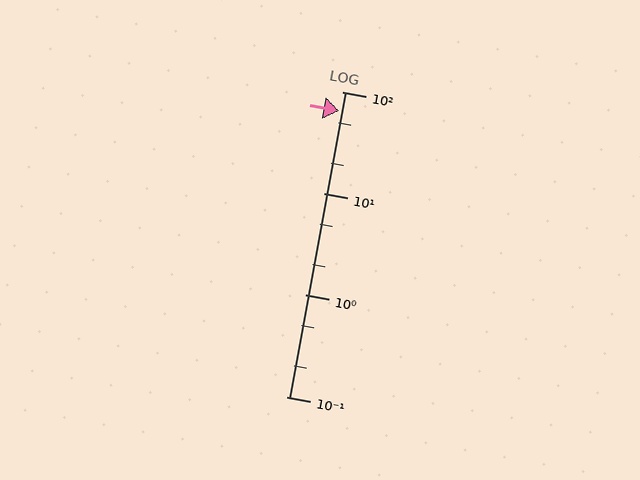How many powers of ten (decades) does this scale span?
The scale spans 3 decades, from 0.1 to 100.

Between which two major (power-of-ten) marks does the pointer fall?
The pointer is between 10 and 100.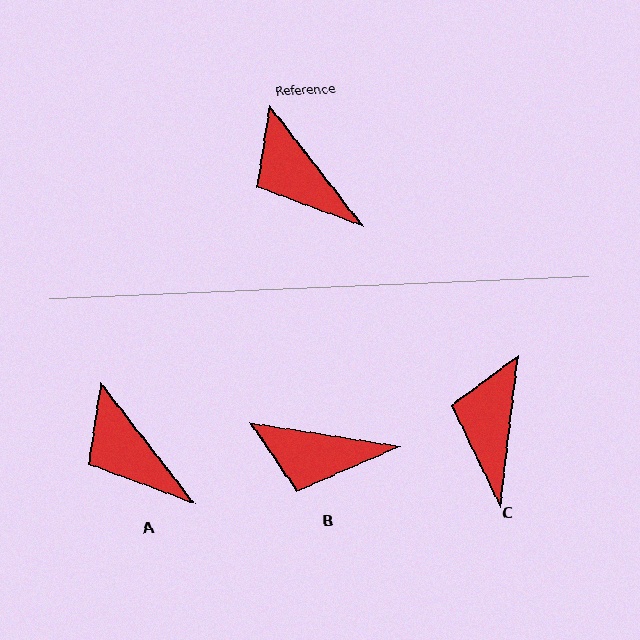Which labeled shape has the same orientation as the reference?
A.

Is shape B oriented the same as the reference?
No, it is off by about 43 degrees.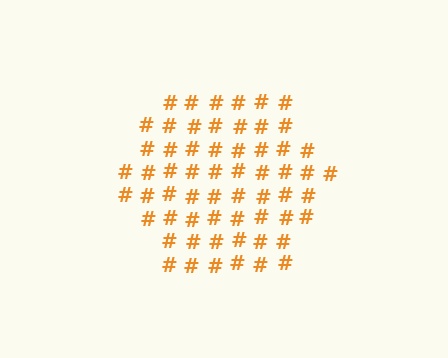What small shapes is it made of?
It is made of small hash symbols.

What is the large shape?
The large shape is a hexagon.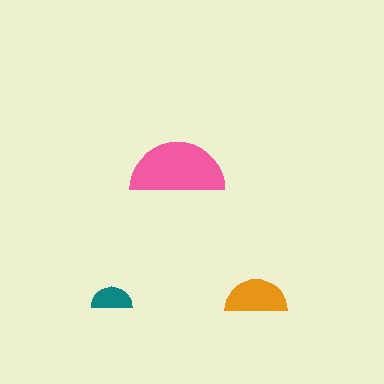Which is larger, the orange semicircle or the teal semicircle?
The orange one.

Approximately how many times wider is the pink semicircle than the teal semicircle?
About 2.5 times wider.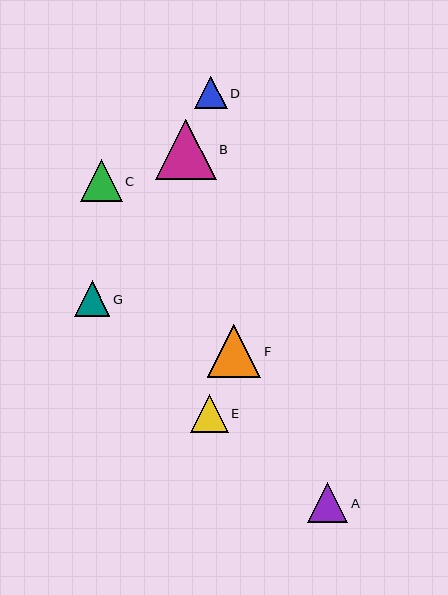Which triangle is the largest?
Triangle B is the largest with a size of approximately 60 pixels.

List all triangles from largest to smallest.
From largest to smallest: B, F, C, A, E, G, D.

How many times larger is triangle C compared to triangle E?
Triangle C is approximately 1.1 times the size of triangle E.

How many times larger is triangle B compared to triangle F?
Triangle B is approximately 1.1 times the size of triangle F.